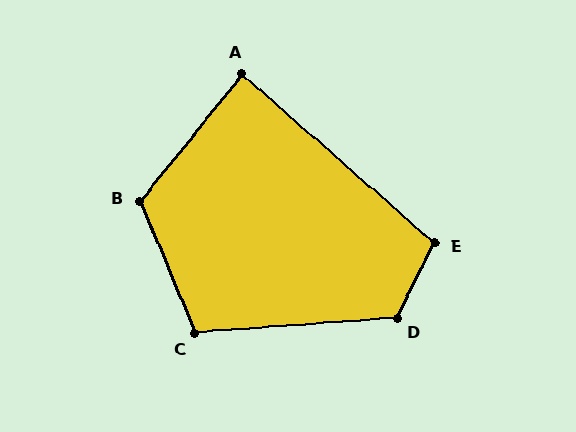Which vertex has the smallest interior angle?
A, at approximately 88 degrees.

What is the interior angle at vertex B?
Approximately 118 degrees (obtuse).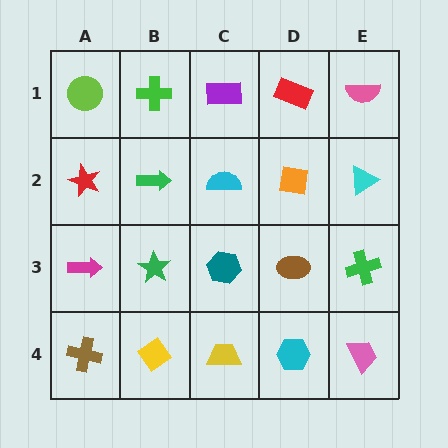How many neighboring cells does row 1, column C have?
3.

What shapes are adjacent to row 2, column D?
A red rectangle (row 1, column D), a brown ellipse (row 3, column D), a cyan semicircle (row 2, column C), a cyan triangle (row 2, column E).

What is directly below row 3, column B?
A yellow diamond.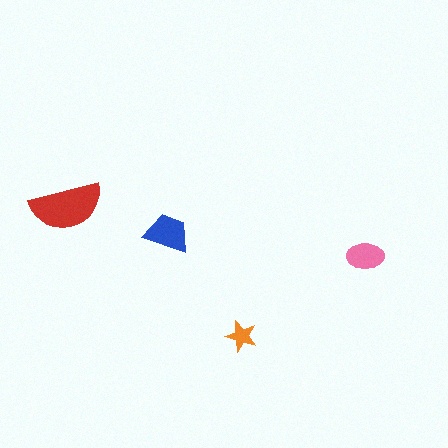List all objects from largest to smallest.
The red semicircle, the blue trapezoid, the pink ellipse, the orange star.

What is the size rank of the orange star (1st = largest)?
4th.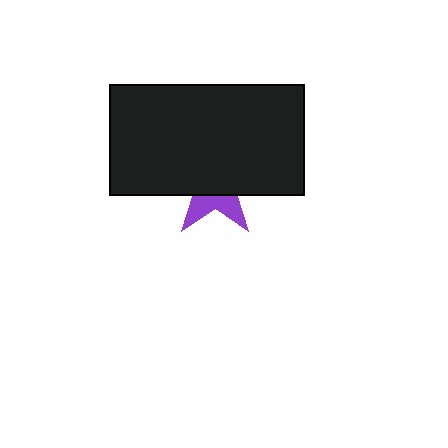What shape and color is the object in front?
The object in front is a black rectangle.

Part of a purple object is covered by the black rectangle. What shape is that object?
It is a star.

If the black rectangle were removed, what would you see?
You would see the complete purple star.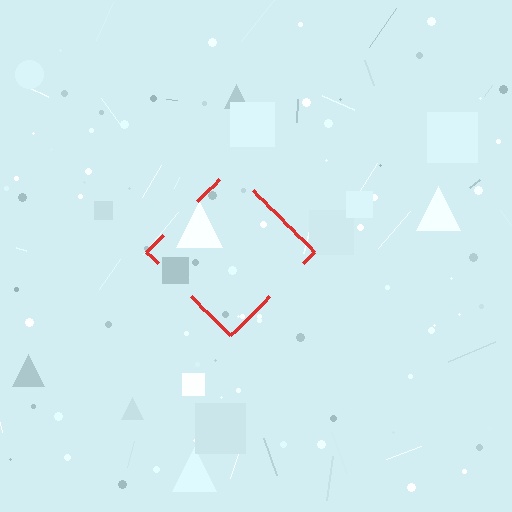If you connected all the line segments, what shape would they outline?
They would outline a diamond.